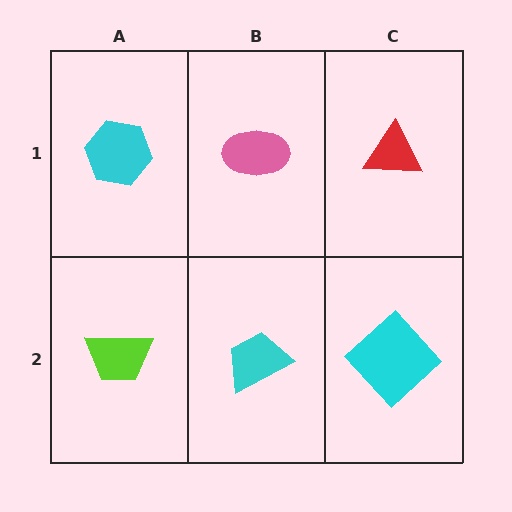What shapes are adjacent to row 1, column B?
A cyan trapezoid (row 2, column B), a cyan hexagon (row 1, column A), a red triangle (row 1, column C).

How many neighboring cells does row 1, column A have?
2.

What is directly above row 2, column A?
A cyan hexagon.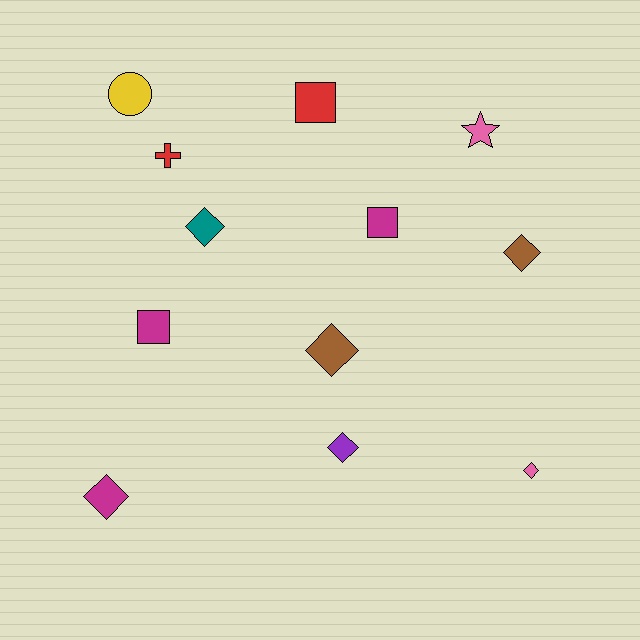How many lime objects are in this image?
There are no lime objects.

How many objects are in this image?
There are 12 objects.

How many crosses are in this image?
There is 1 cross.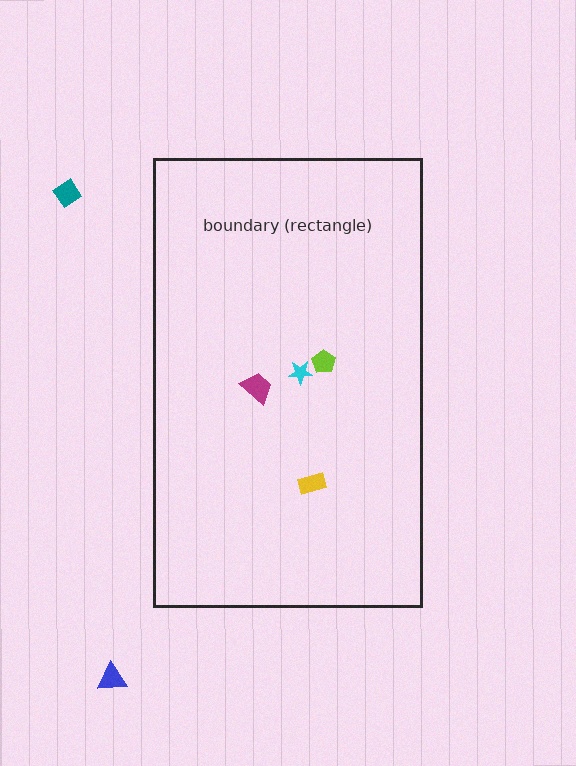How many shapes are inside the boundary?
4 inside, 2 outside.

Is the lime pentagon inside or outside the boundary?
Inside.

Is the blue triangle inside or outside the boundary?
Outside.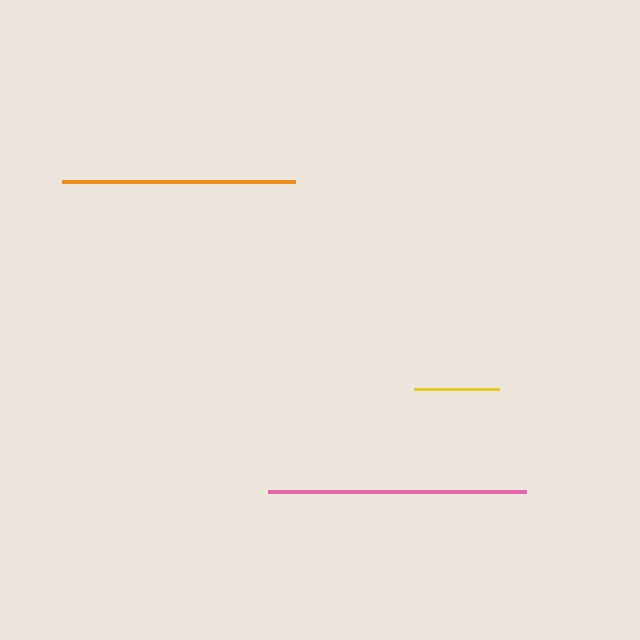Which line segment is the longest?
The pink line is the longest at approximately 258 pixels.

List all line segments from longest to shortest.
From longest to shortest: pink, orange, yellow.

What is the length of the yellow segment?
The yellow segment is approximately 86 pixels long.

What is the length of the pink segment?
The pink segment is approximately 258 pixels long.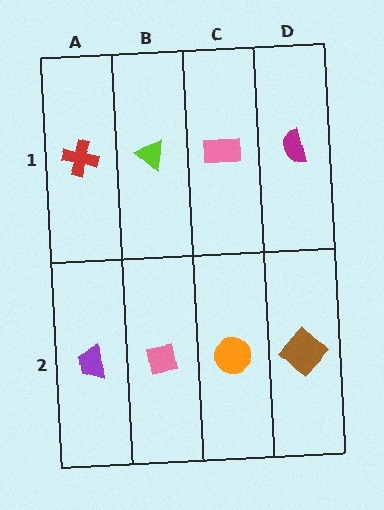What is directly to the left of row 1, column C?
A lime triangle.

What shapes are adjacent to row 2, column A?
A red cross (row 1, column A), a pink square (row 2, column B).